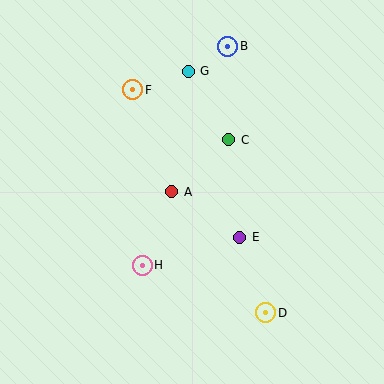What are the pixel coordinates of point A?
Point A is at (172, 192).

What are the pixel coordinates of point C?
Point C is at (229, 140).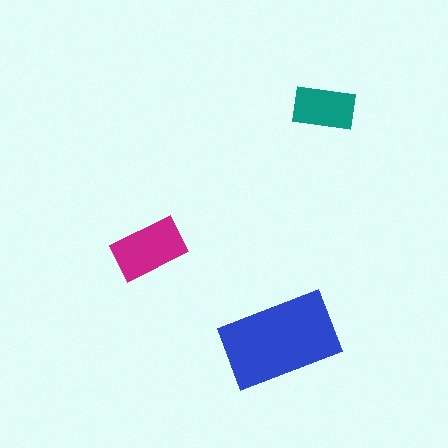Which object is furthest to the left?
The magenta rectangle is leftmost.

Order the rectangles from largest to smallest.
the blue one, the magenta one, the teal one.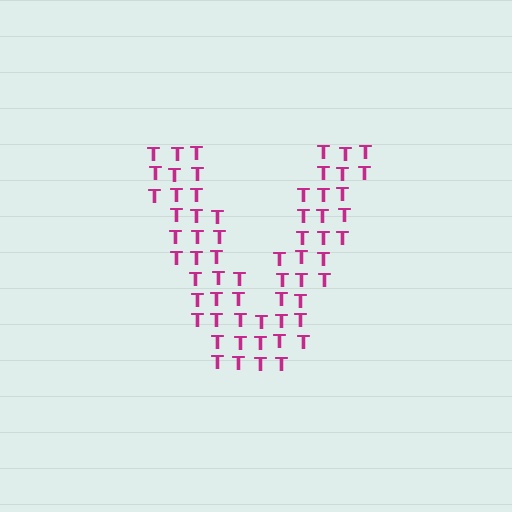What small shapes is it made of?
It is made of small letter T's.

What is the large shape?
The large shape is the letter V.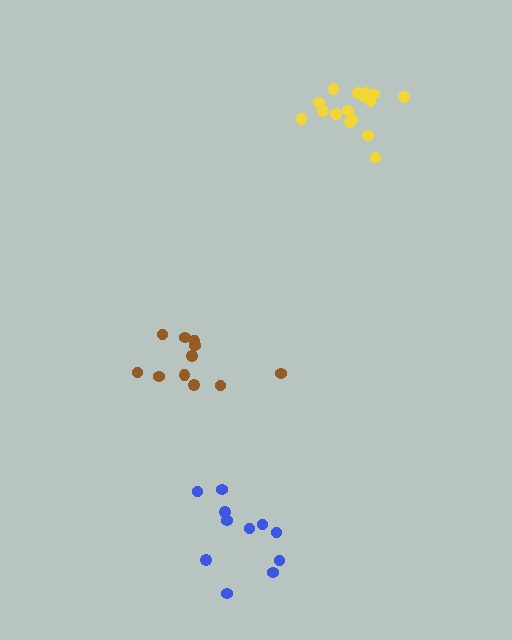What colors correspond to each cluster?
The clusters are colored: yellow, brown, blue.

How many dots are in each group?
Group 1: 16 dots, Group 2: 11 dots, Group 3: 11 dots (38 total).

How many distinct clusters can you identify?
There are 3 distinct clusters.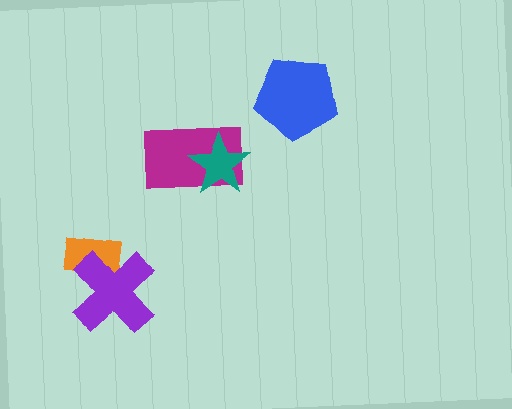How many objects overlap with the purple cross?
1 object overlaps with the purple cross.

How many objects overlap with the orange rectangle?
1 object overlaps with the orange rectangle.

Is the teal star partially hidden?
No, no other shape covers it.